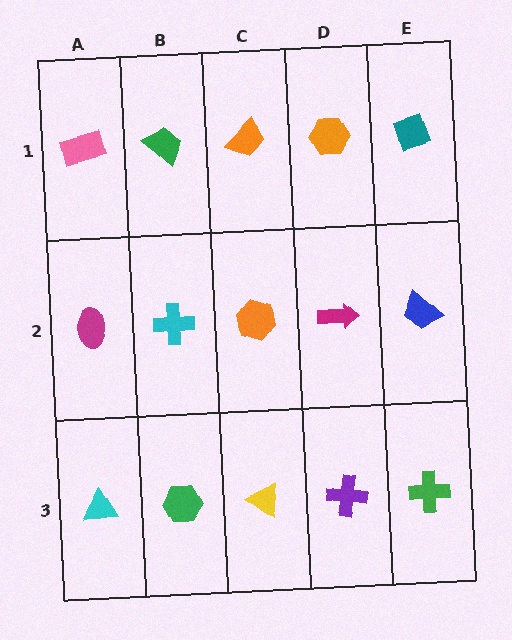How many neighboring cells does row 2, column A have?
3.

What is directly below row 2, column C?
A yellow triangle.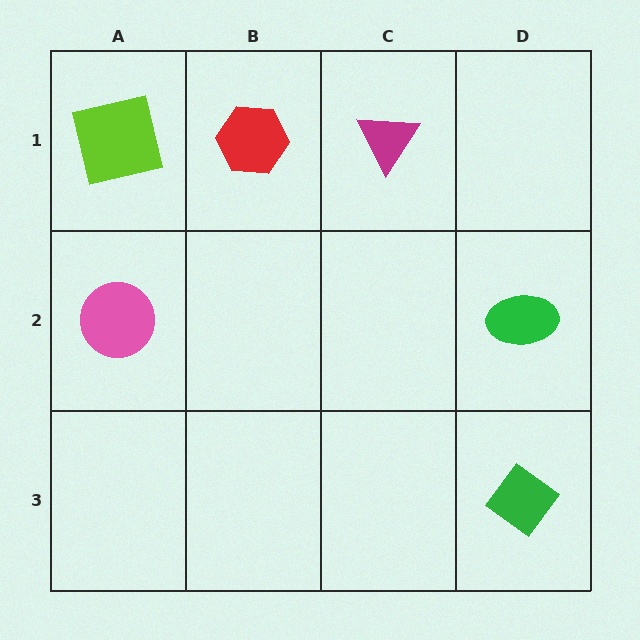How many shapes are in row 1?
3 shapes.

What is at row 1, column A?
A lime square.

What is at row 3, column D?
A green diamond.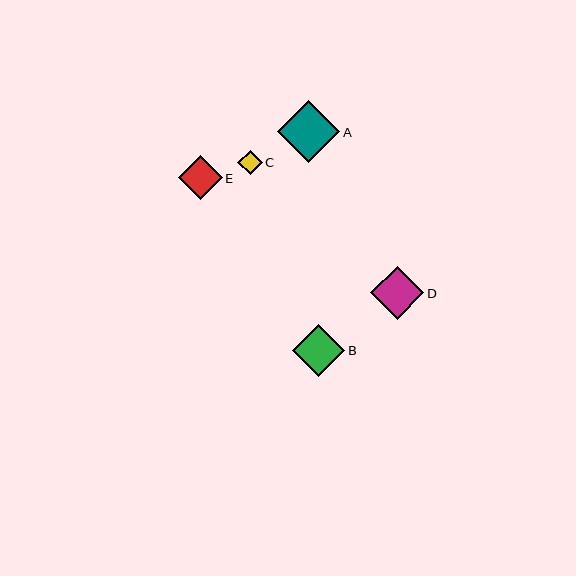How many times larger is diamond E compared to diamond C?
Diamond E is approximately 1.8 times the size of diamond C.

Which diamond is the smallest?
Diamond C is the smallest with a size of approximately 25 pixels.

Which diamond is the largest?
Diamond A is the largest with a size of approximately 62 pixels.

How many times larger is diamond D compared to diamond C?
Diamond D is approximately 2.2 times the size of diamond C.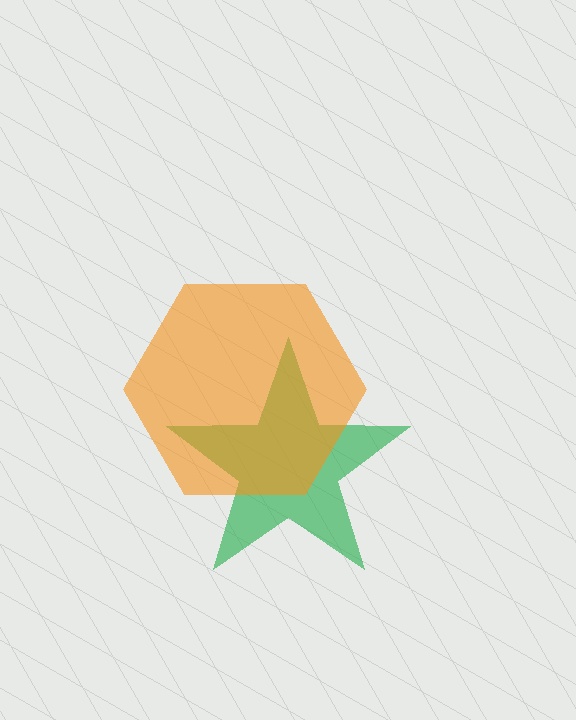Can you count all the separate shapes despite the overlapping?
Yes, there are 2 separate shapes.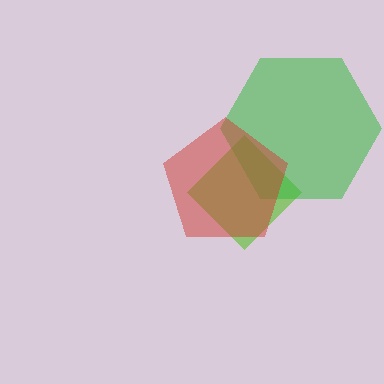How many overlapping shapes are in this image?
There are 3 overlapping shapes in the image.